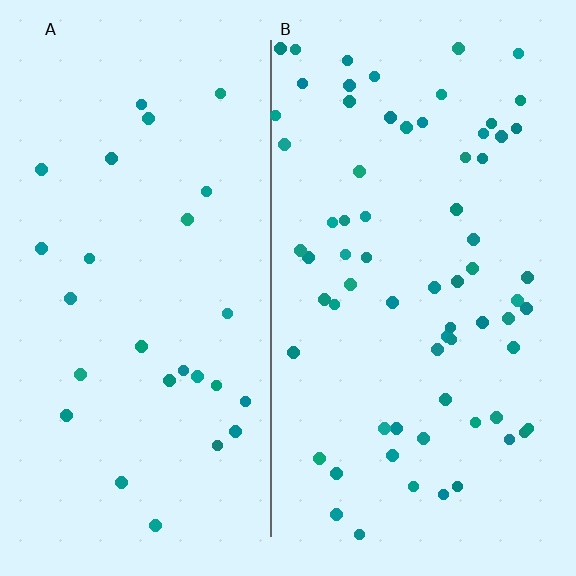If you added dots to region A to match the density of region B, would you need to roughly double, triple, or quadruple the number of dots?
Approximately triple.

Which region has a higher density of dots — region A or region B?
B (the right).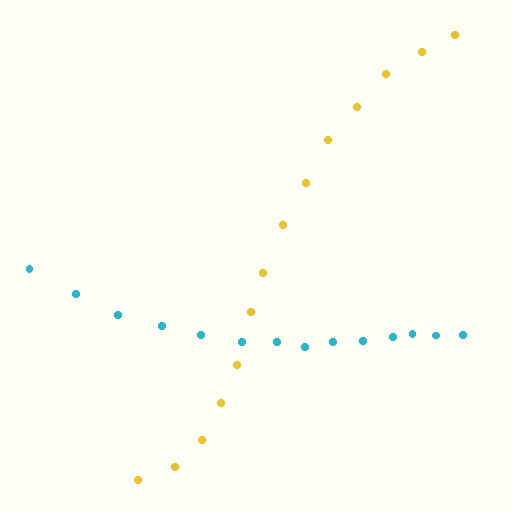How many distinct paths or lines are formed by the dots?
There are 2 distinct paths.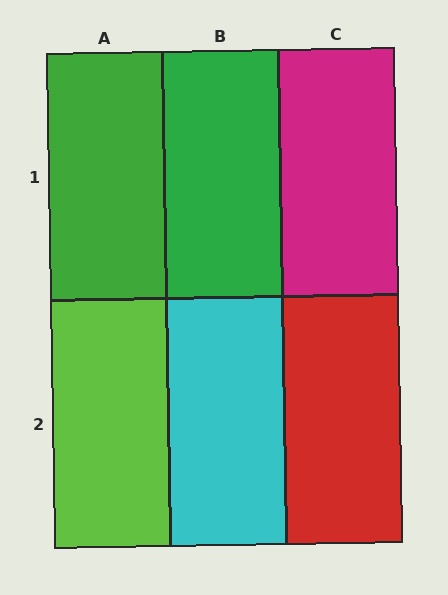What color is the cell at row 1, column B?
Green.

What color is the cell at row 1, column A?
Green.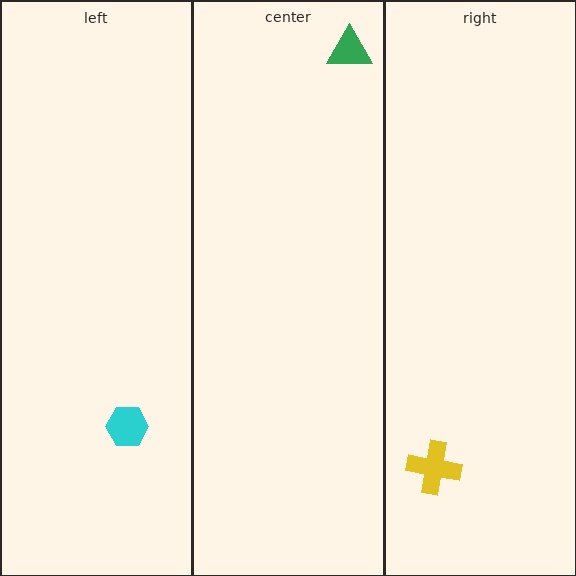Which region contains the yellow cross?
The right region.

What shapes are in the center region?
The green triangle.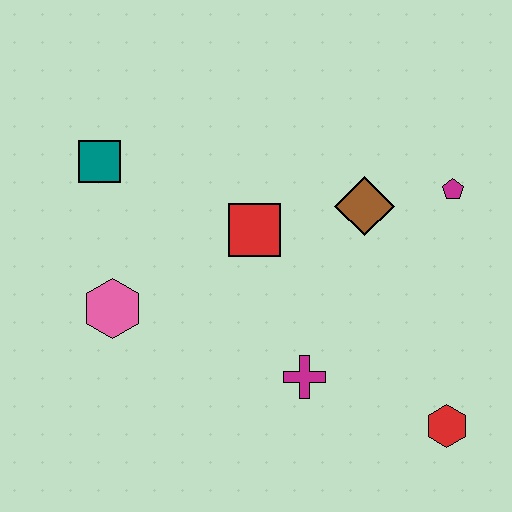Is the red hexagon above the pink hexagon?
No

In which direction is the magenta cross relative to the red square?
The magenta cross is below the red square.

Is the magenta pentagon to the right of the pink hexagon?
Yes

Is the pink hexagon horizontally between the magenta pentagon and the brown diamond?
No